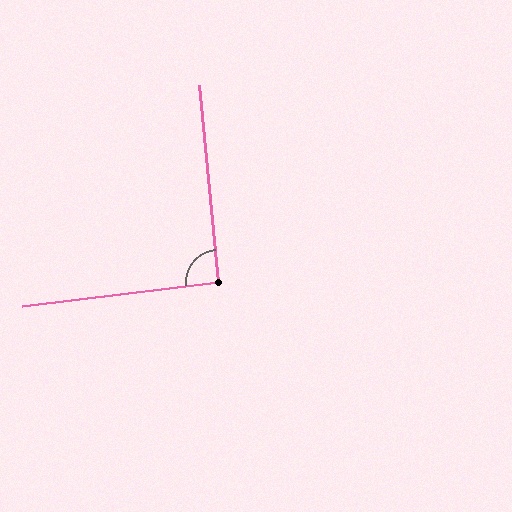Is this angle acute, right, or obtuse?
It is approximately a right angle.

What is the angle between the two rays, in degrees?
Approximately 91 degrees.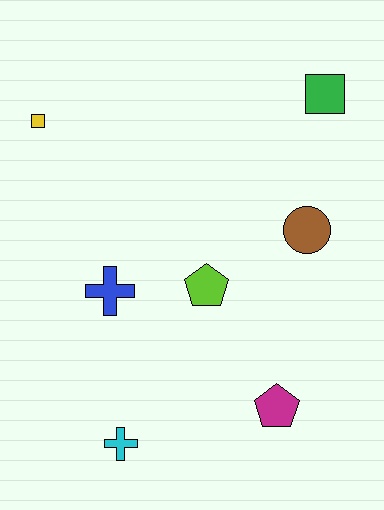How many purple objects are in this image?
There are no purple objects.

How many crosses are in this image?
There are 2 crosses.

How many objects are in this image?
There are 7 objects.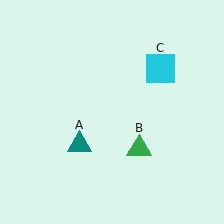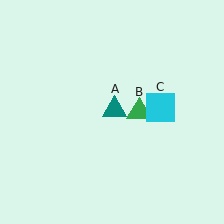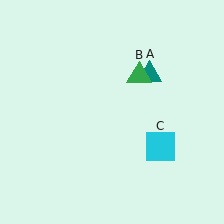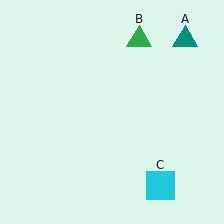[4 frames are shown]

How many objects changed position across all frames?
3 objects changed position: teal triangle (object A), green triangle (object B), cyan square (object C).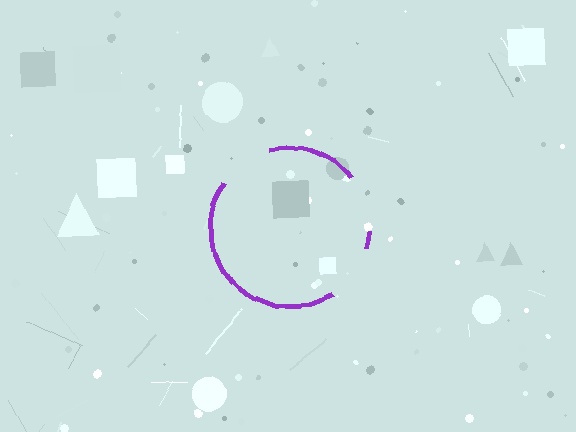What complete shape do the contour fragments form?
The contour fragments form a circle.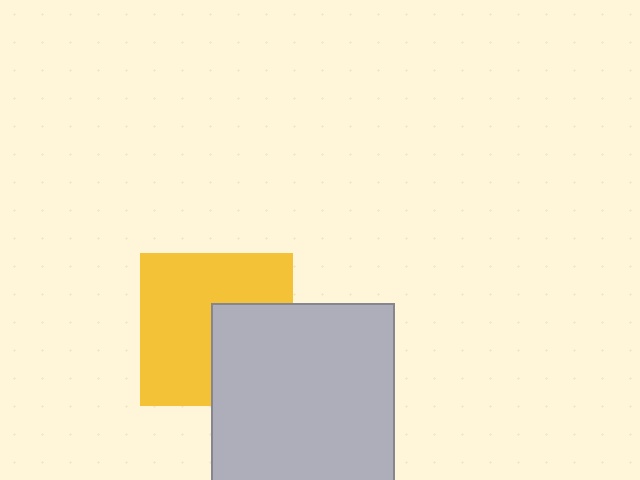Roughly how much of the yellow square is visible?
About half of it is visible (roughly 64%).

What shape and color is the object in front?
The object in front is a light gray square.